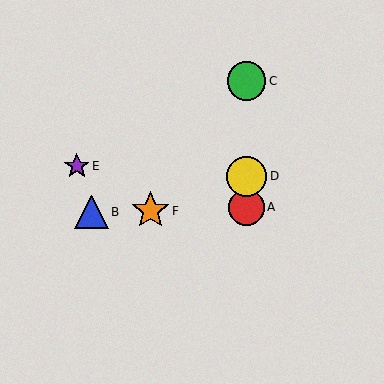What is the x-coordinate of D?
Object D is at x≈247.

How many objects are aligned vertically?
3 objects (A, C, D) are aligned vertically.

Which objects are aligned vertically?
Objects A, C, D are aligned vertically.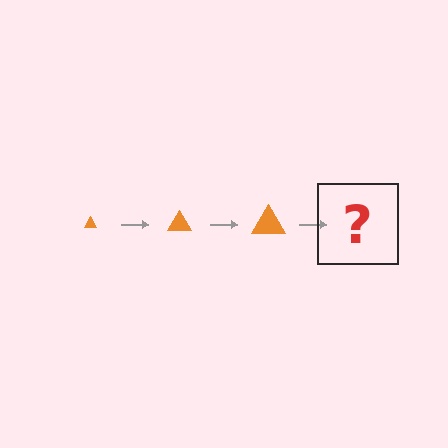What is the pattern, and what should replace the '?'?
The pattern is that the triangle gets progressively larger each step. The '?' should be an orange triangle, larger than the previous one.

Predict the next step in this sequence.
The next step is an orange triangle, larger than the previous one.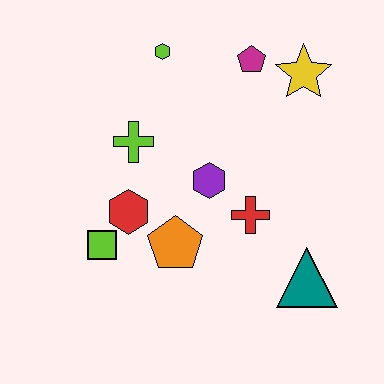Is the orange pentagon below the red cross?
Yes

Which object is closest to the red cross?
The purple hexagon is closest to the red cross.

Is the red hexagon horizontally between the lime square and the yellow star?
Yes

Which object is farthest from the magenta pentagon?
The lime square is farthest from the magenta pentagon.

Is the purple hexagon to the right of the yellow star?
No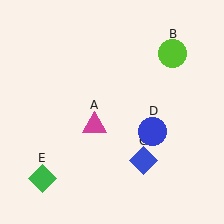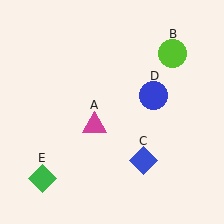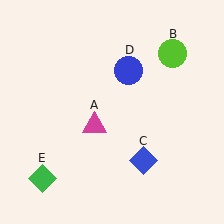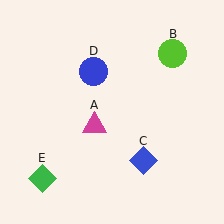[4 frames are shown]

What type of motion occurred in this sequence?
The blue circle (object D) rotated counterclockwise around the center of the scene.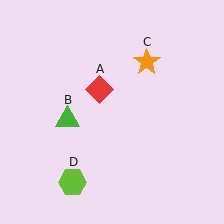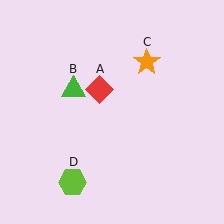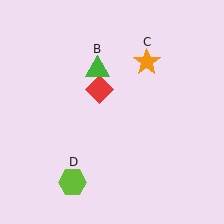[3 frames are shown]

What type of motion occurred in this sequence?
The green triangle (object B) rotated clockwise around the center of the scene.